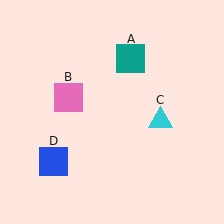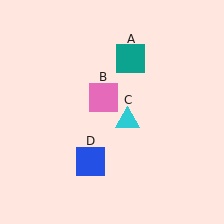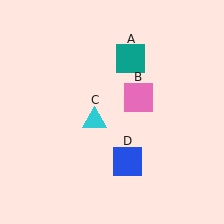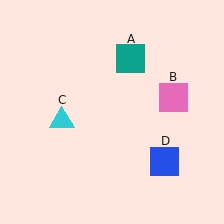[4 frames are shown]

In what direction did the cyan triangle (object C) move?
The cyan triangle (object C) moved left.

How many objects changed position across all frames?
3 objects changed position: pink square (object B), cyan triangle (object C), blue square (object D).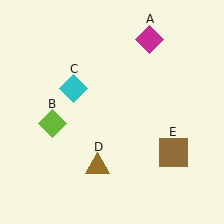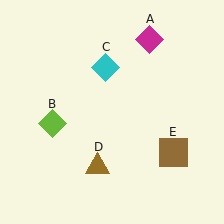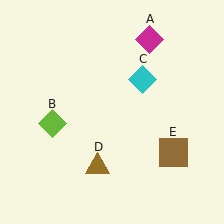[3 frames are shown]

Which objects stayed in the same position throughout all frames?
Magenta diamond (object A) and lime diamond (object B) and brown triangle (object D) and brown square (object E) remained stationary.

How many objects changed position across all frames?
1 object changed position: cyan diamond (object C).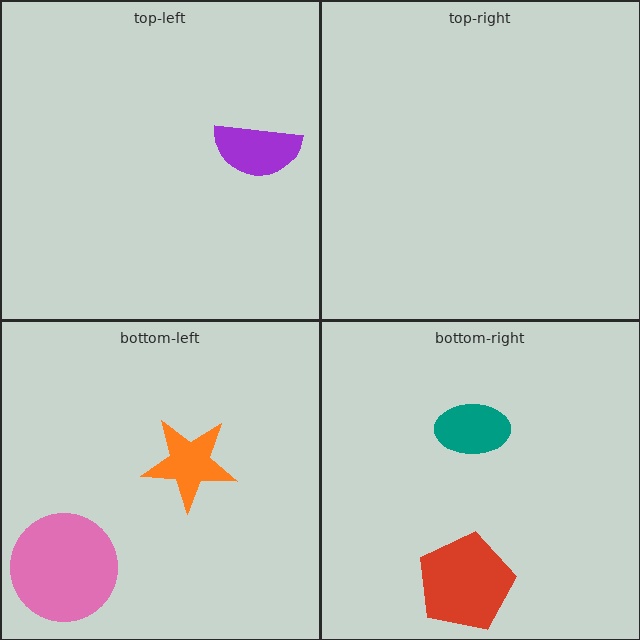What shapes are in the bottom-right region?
The red pentagon, the teal ellipse.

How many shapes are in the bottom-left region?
2.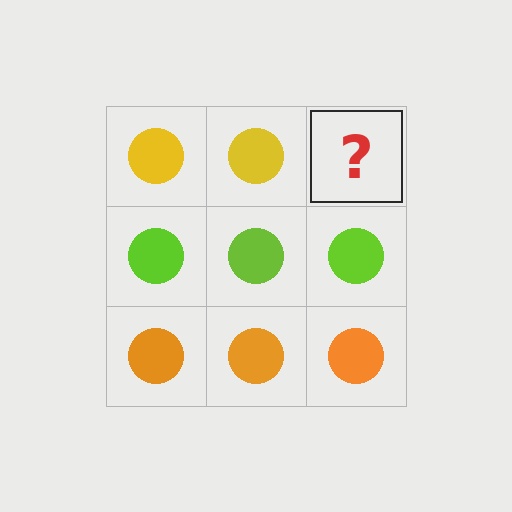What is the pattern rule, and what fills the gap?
The rule is that each row has a consistent color. The gap should be filled with a yellow circle.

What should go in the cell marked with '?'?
The missing cell should contain a yellow circle.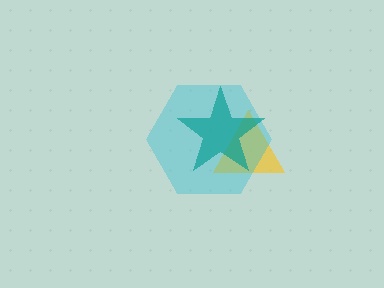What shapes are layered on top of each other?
The layered shapes are: a yellow triangle, a cyan hexagon, a teal star.